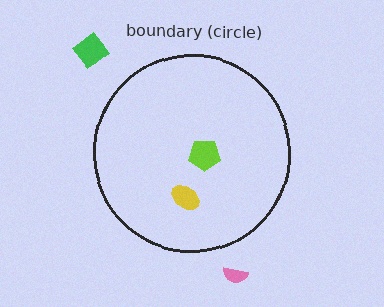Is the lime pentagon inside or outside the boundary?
Inside.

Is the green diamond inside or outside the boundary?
Outside.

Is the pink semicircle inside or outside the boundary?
Outside.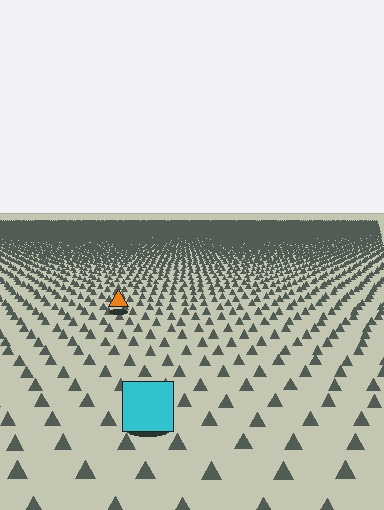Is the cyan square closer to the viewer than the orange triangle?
Yes. The cyan square is closer — you can tell from the texture gradient: the ground texture is coarser near it.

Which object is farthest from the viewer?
The orange triangle is farthest from the viewer. It appears smaller and the ground texture around it is denser.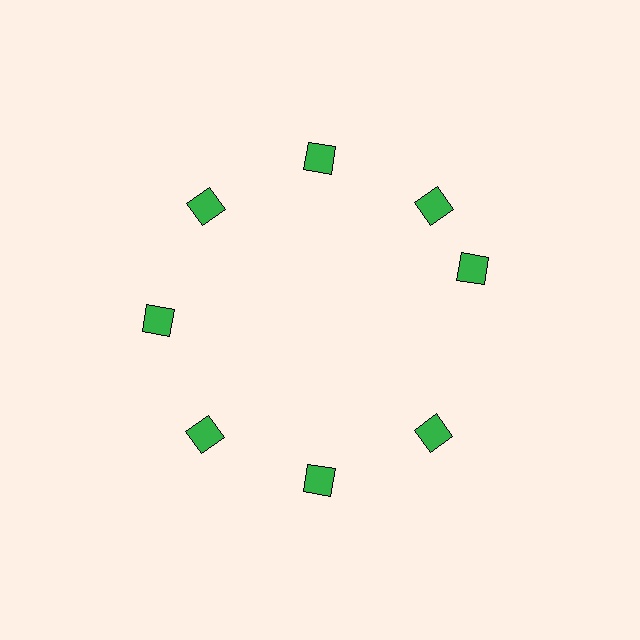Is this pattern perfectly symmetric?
No. The 8 green diamonds are arranged in a ring, but one element near the 3 o'clock position is rotated out of alignment along the ring, breaking the 8-fold rotational symmetry.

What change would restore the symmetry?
The symmetry would be restored by rotating it back into even spacing with its neighbors so that all 8 diamonds sit at equal angles and equal distance from the center.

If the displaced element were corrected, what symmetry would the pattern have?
It would have 8-fold rotational symmetry — the pattern would map onto itself every 45 degrees.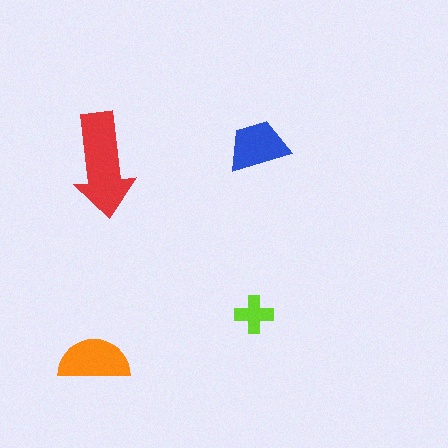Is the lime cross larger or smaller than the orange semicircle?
Smaller.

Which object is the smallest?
The lime cross.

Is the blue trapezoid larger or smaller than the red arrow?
Smaller.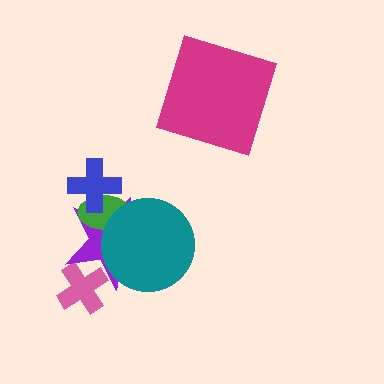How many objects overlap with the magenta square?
0 objects overlap with the magenta square.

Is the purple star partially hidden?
Yes, it is partially covered by another shape.